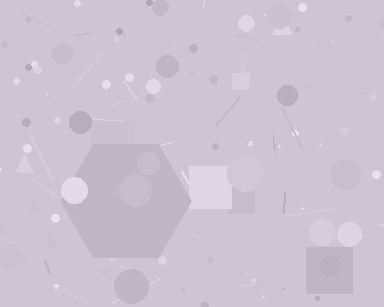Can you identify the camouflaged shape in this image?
The camouflaged shape is a hexagon.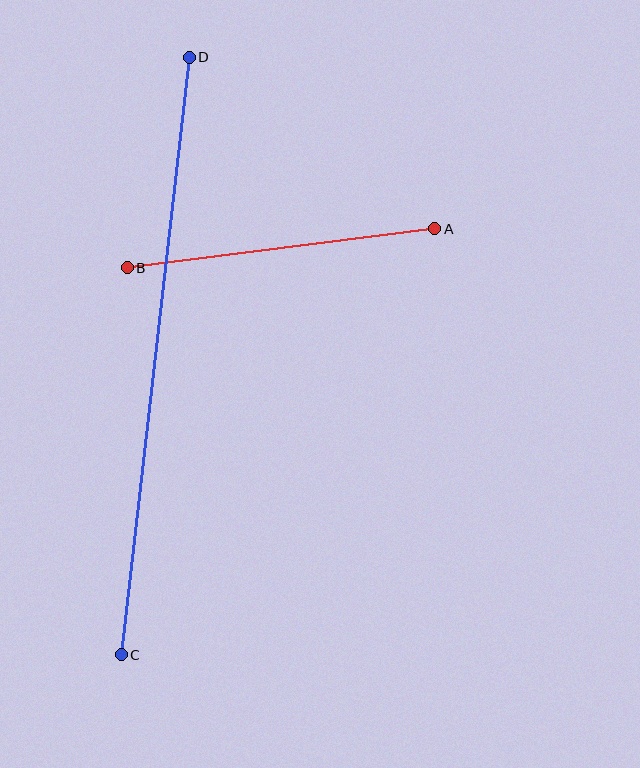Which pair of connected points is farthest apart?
Points C and D are farthest apart.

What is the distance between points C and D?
The distance is approximately 601 pixels.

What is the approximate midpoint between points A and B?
The midpoint is at approximately (281, 248) pixels.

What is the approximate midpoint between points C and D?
The midpoint is at approximately (155, 356) pixels.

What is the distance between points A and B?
The distance is approximately 310 pixels.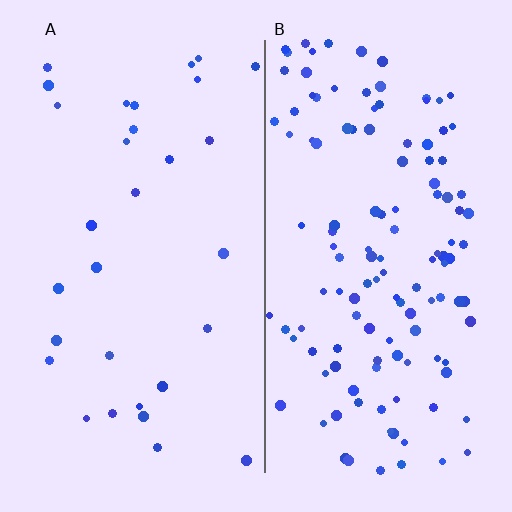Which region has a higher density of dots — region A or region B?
B (the right).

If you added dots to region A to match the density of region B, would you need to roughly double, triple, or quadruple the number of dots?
Approximately quadruple.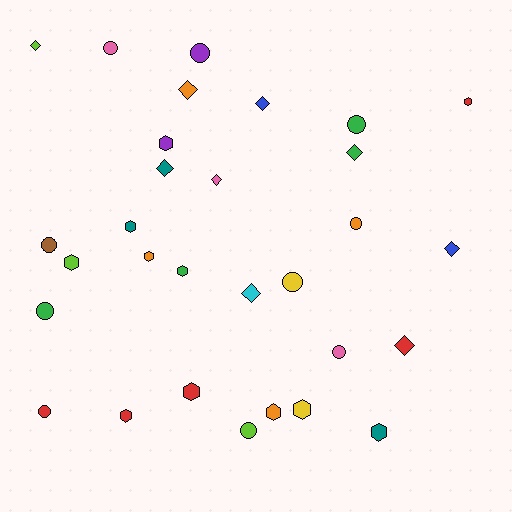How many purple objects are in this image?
There are 2 purple objects.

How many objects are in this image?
There are 30 objects.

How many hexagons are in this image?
There are 11 hexagons.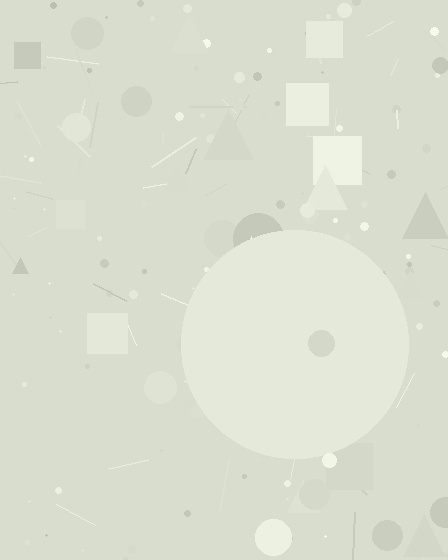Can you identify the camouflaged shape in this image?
The camouflaged shape is a circle.